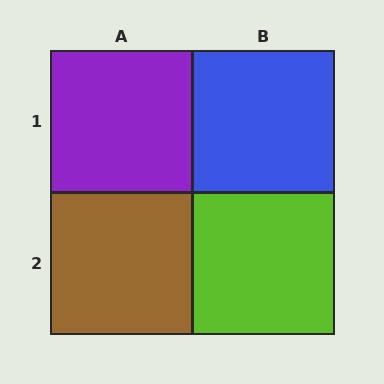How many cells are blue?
1 cell is blue.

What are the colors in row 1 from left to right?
Purple, blue.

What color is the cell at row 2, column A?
Brown.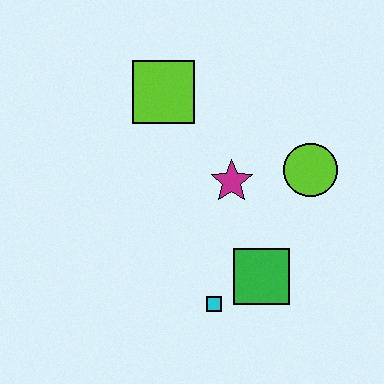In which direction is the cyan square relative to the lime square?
The cyan square is below the lime square.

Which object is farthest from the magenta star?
The cyan square is farthest from the magenta star.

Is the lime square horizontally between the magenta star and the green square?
No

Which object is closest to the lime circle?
The magenta star is closest to the lime circle.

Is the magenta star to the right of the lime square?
Yes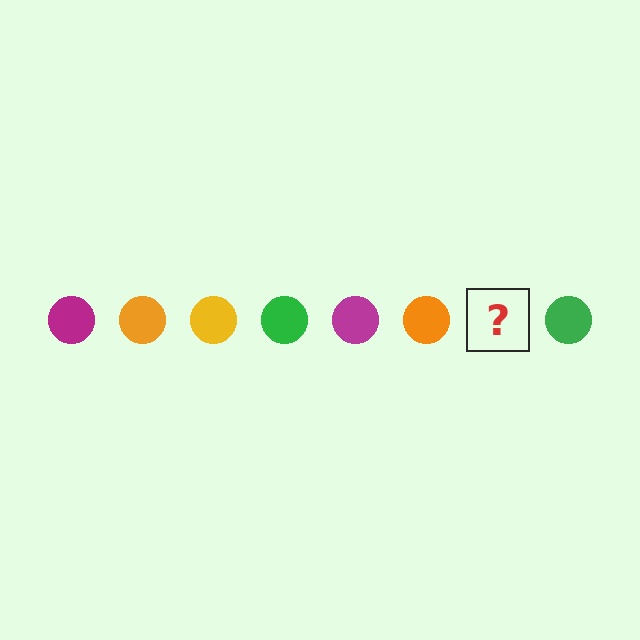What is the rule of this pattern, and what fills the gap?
The rule is that the pattern cycles through magenta, orange, yellow, green circles. The gap should be filled with a yellow circle.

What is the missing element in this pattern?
The missing element is a yellow circle.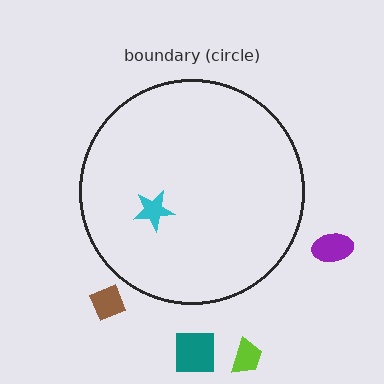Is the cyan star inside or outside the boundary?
Inside.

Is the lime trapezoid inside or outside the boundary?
Outside.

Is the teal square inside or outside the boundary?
Outside.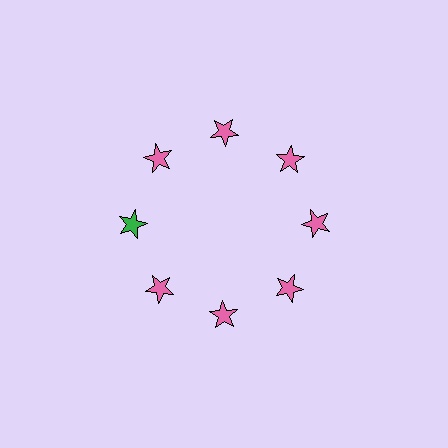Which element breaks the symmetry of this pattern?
The green star at roughly the 9 o'clock position breaks the symmetry. All other shapes are pink stars.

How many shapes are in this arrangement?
There are 8 shapes arranged in a ring pattern.